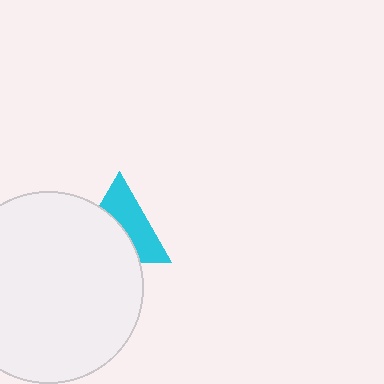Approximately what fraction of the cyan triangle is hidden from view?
Roughly 50% of the cyan triangle is hidden behind the white circle.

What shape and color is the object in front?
The object in front is a white circle.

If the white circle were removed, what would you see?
You would see the complete cyan triangle.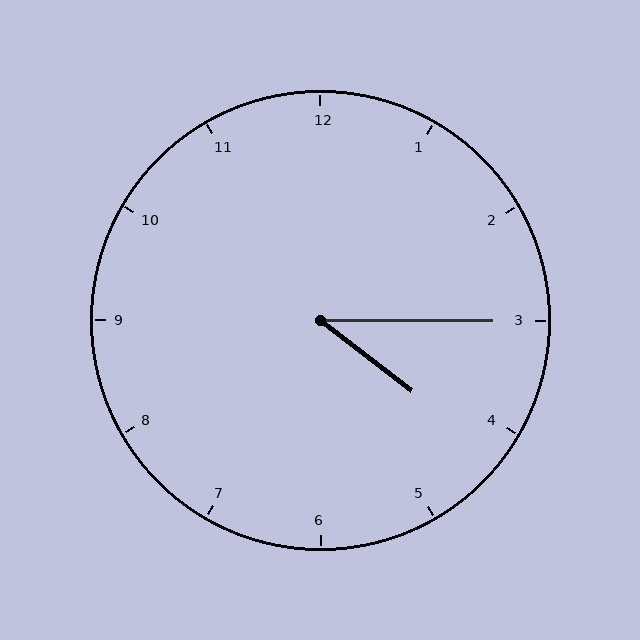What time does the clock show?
4:15.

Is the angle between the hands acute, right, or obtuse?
It is acute.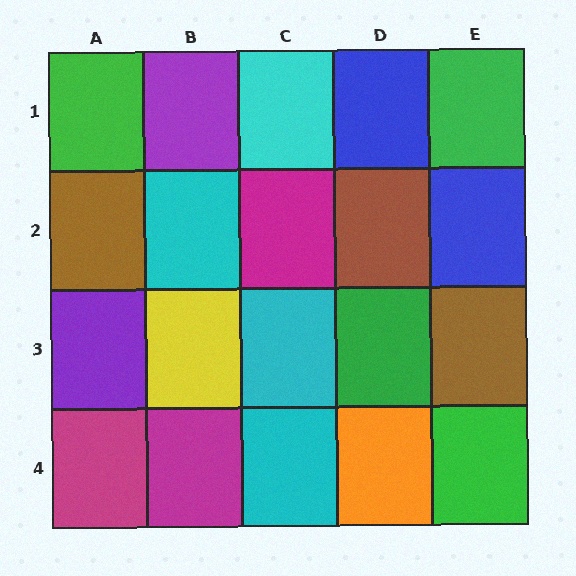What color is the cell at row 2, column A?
Brown.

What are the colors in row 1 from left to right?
Green, purple, cyan, blue, green.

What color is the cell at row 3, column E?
Brown.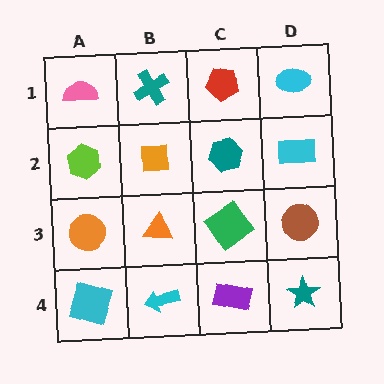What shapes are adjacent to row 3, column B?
An orange square (row 2, column B), a cyan arrow (row 4, column B), an orange circle (row 3, column A), a green diamond (row 3, column C).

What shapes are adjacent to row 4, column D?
A brown circle (row 3, column D), a purple rectangle (row 4, column C).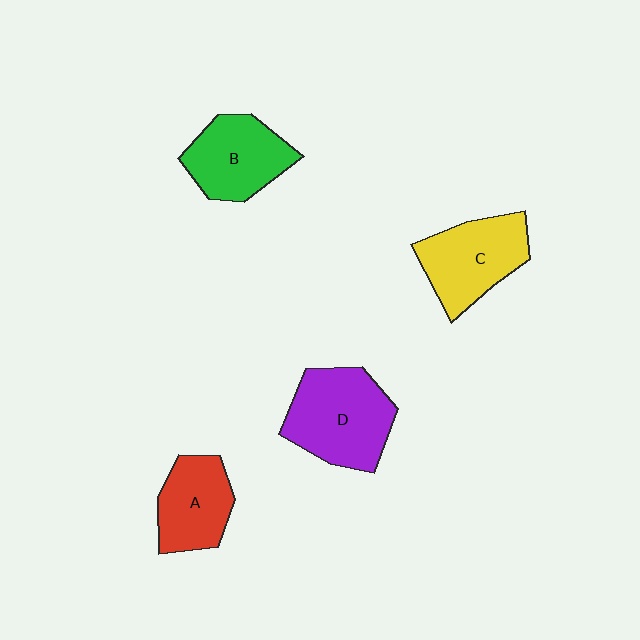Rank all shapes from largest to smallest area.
From largest to smallest: D (purple), C (yellow), B (green), A (red).